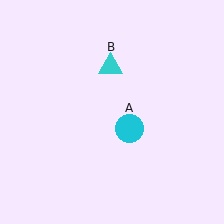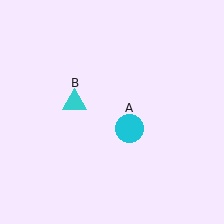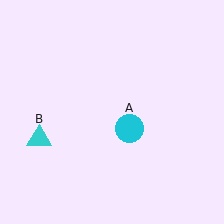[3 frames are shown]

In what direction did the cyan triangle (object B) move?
The cyan triangle (object B) moved down and to the left.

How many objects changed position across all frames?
1 object changed position: cyan triangle (object B).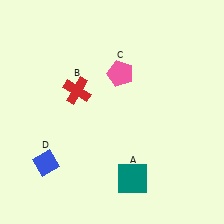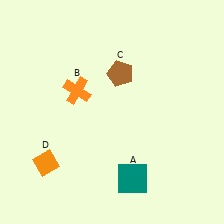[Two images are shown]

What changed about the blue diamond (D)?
In Image 1, D is blue. In Image 2, it changed to orange.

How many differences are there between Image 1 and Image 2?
There are 3 differences between the two images.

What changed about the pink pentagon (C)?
In Image 1, C is pink. In Image 2, it changed to brown.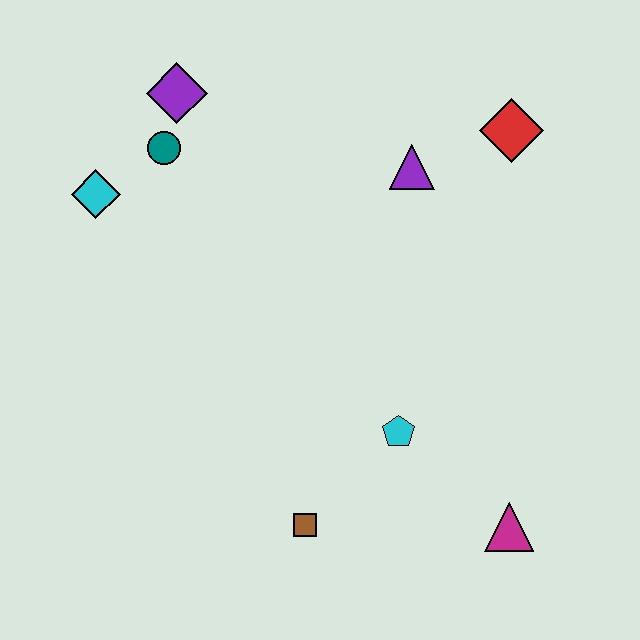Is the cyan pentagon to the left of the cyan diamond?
No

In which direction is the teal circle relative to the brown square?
The teal circle is above the brown square.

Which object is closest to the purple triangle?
The red diamond is closest to the purple triangle.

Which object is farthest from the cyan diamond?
The magenta triangle is farthest from the cyan diamond.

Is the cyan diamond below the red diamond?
Yes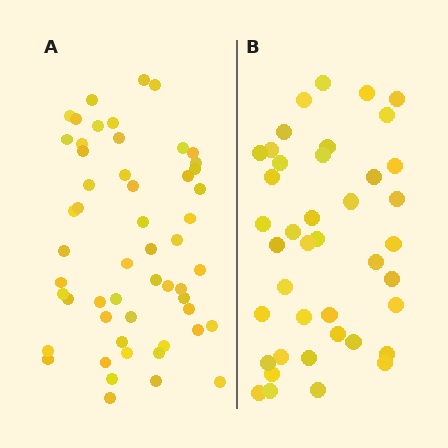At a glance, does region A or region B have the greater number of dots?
Region A (the left region) has more dots.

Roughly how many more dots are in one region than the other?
Region A has approximately 15 more dots than region B.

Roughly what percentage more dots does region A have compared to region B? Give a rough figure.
About 30% more.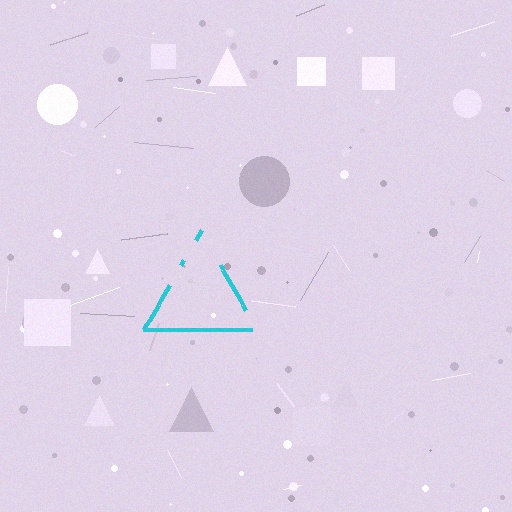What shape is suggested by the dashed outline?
The dashed outline suggests a triangle.